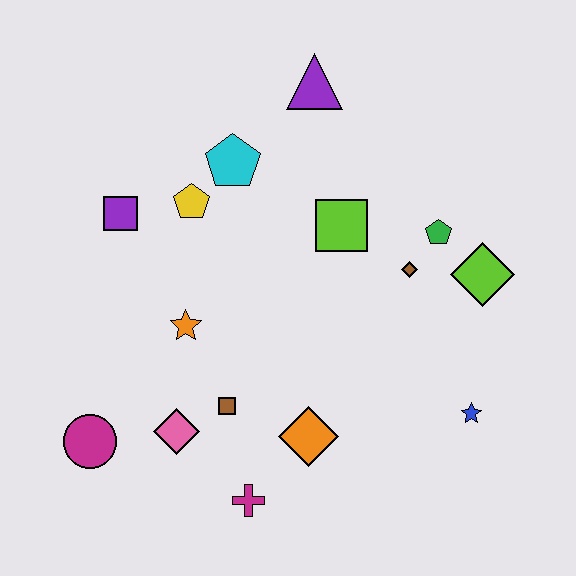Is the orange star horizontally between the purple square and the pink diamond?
No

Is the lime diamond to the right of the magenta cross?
Yes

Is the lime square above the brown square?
Yes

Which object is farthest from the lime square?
The magenta circle is farthest from the lime square.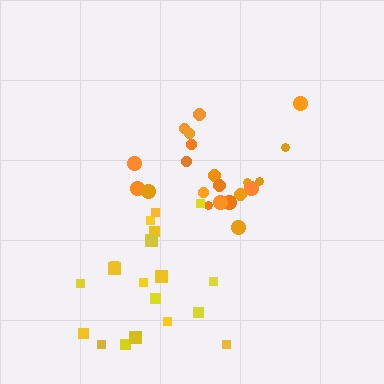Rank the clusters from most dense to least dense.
orange, yellow.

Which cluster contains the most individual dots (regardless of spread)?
Orange (21).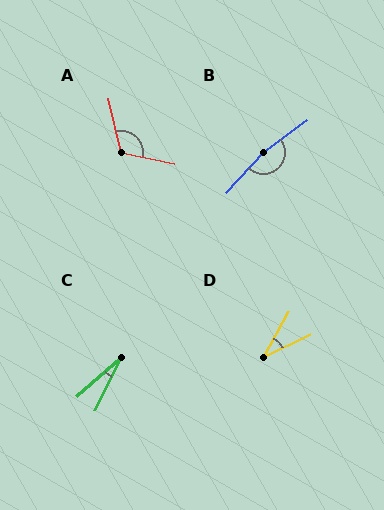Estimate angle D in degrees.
Approximately 34 degrees.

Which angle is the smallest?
C, at approximately 22 degrees.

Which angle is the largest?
B, at approximately 169 degrees.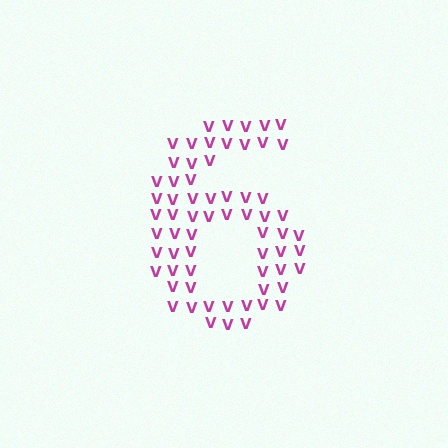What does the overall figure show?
The overall figure shows the digit 6.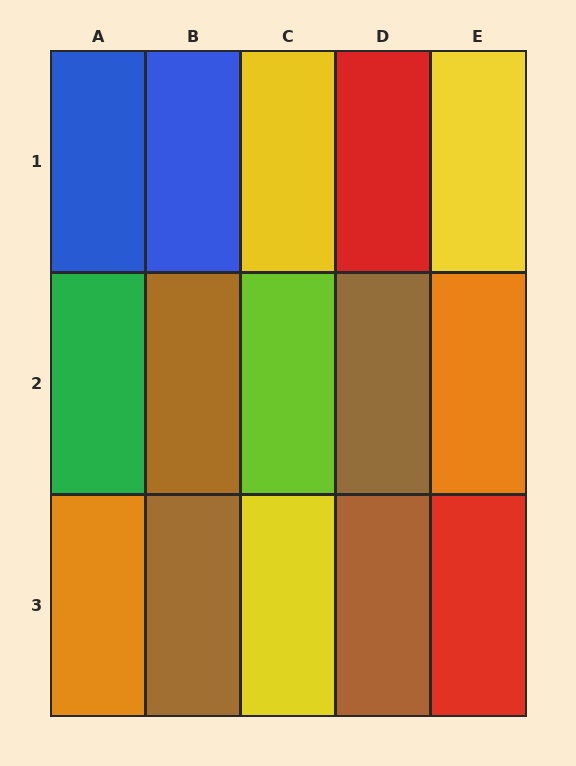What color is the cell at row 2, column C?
Lime.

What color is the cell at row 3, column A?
Orange.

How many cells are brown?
4 cells are brown.